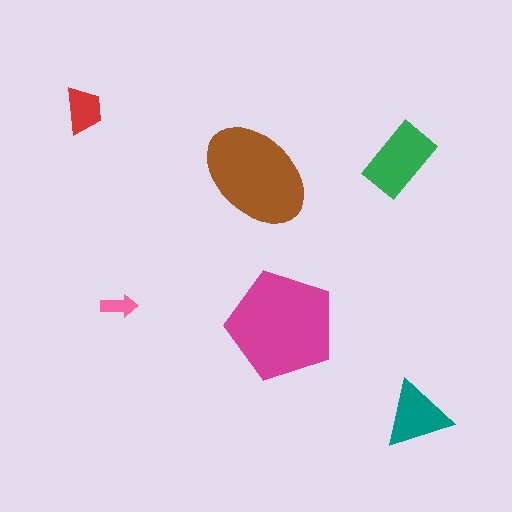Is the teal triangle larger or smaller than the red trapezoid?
Larger.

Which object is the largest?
The magenta pentagon.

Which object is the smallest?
The pink arrow.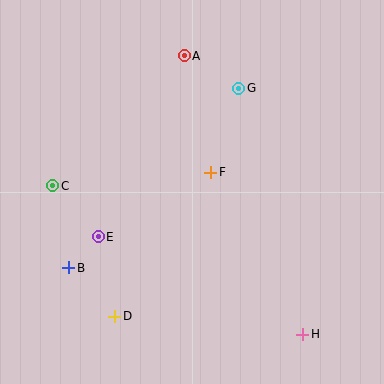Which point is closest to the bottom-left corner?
Point D is closest to the bottom-left corner.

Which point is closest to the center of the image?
Point F at (211, 172) is closest to the center.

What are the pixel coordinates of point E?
Point E is at (98, 237).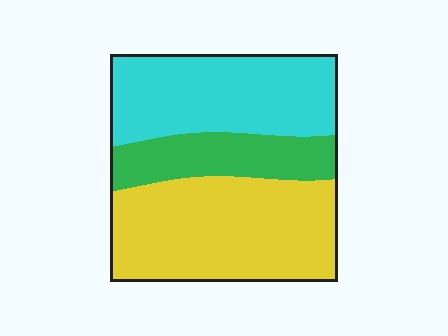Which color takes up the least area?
Green, at roughly 20%.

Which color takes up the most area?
Yellow, at roughly 45%.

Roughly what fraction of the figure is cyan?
Cyan covers roughly 35% of the figure.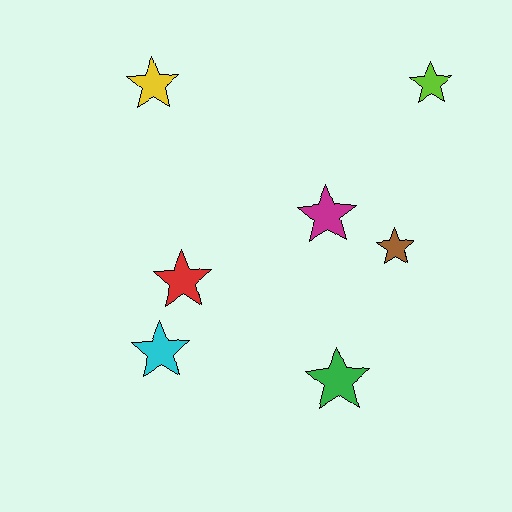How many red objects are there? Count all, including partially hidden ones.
There is 1 red object.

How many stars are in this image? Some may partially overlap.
There are 7 stars.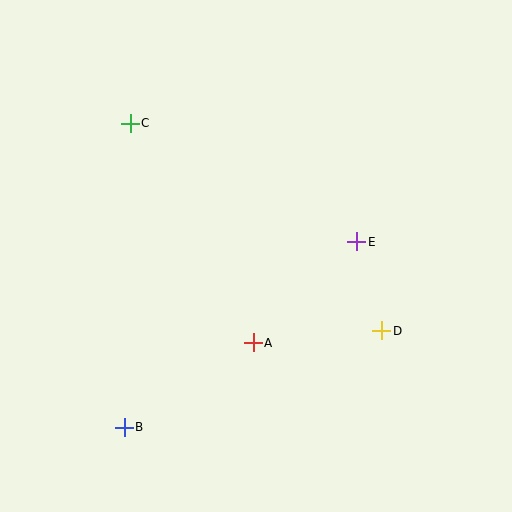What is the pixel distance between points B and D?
The distance between B and D is 275 pixels.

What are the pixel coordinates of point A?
Point A is at (253, 343).